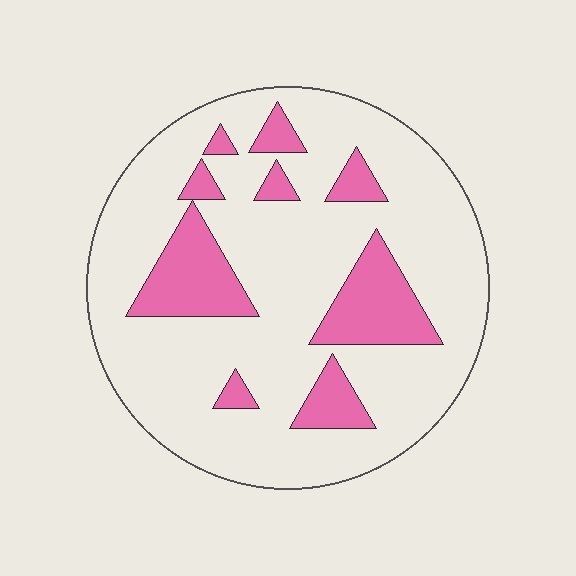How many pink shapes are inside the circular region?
9.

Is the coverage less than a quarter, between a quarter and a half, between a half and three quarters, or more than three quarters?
Less than a quarter.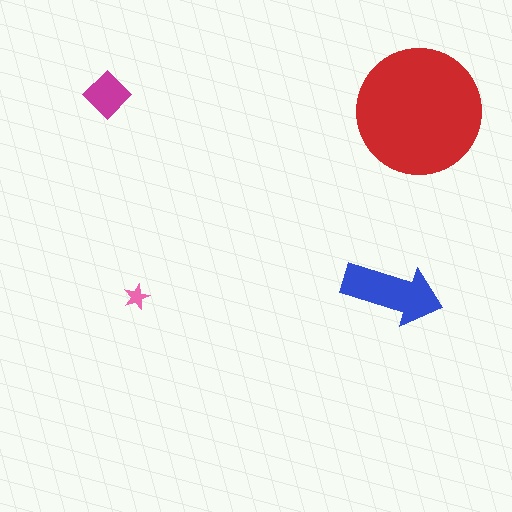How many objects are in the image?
There are 4 objects in the image.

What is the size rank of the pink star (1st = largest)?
4th.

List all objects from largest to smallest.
The red circle, the blue arrow, the magenta diamond, the pink star.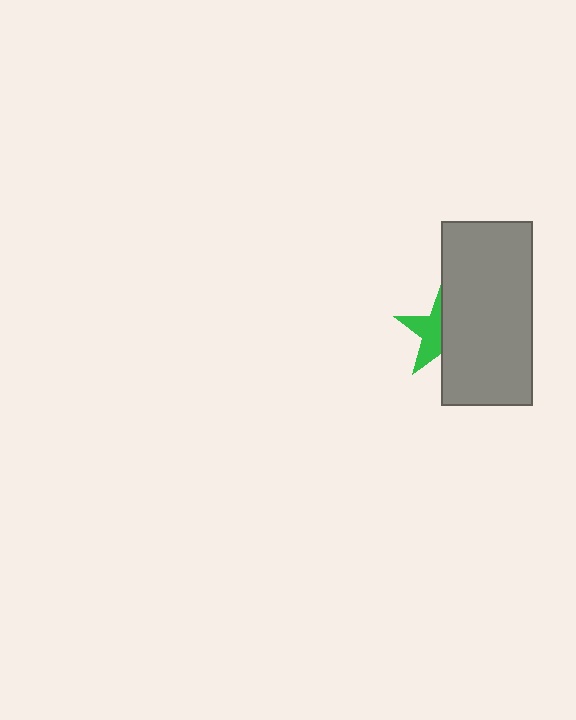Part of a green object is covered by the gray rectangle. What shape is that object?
It is a star.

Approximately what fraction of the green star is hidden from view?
Roughly 52% of the green star is hidden behind the gray rectangle.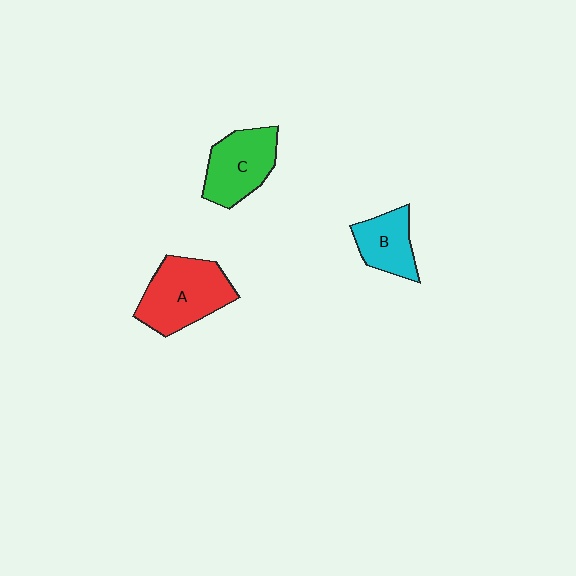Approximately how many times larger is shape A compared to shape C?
Approximately 1.2 times.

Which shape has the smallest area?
Shape B (cyan).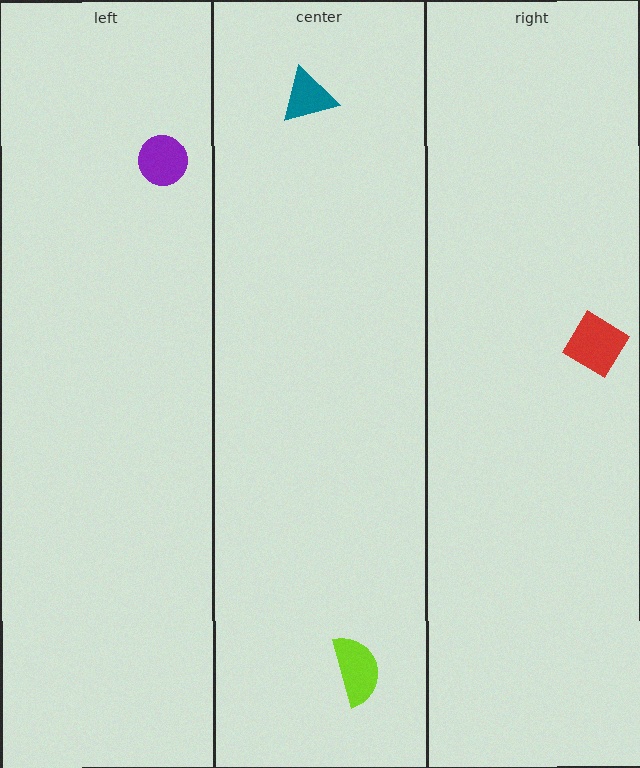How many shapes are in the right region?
1.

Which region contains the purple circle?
The left region.